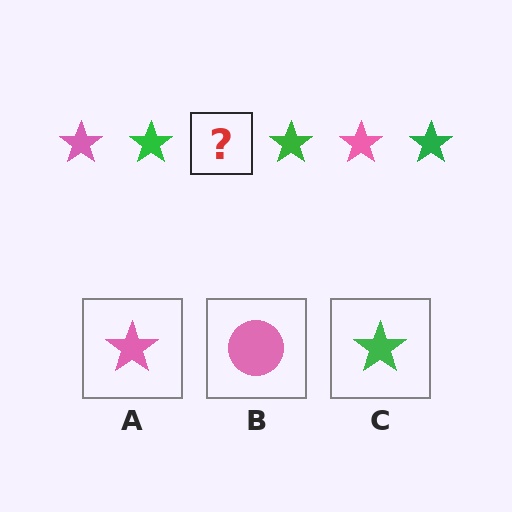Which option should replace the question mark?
Option A.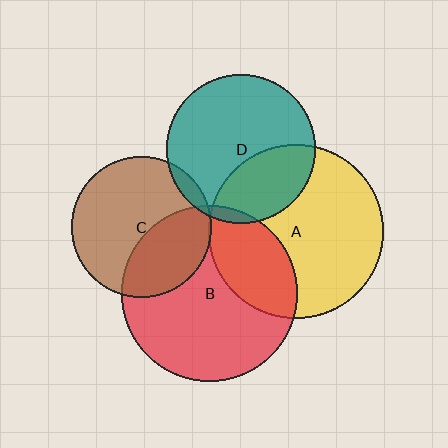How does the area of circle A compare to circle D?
Approximately 1.4 times.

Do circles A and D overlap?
Yes.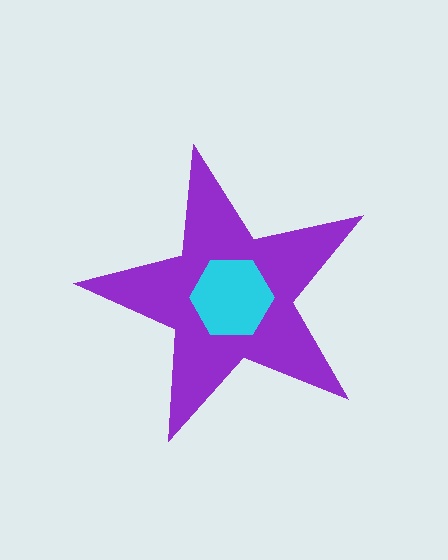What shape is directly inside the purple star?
The cyan hexagon.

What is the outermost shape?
The purple star.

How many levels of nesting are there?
2.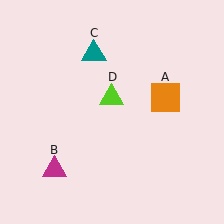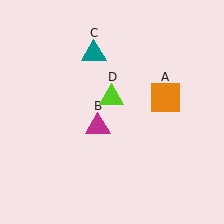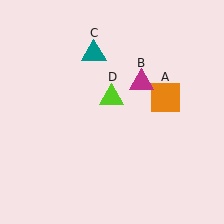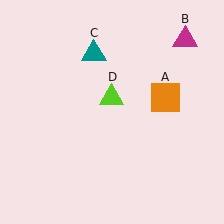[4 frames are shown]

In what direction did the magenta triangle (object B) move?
The magenta triangle (object B) moved up and to the right.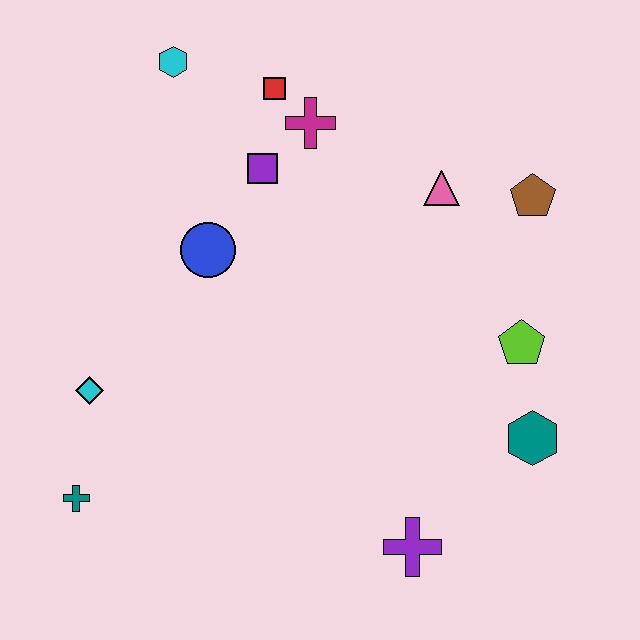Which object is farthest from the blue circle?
The teal hexagon is farthest from the blue circle.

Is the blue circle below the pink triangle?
Yes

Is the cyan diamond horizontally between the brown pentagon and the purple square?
No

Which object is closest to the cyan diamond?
The teal cross is closest to the cyan diamond.